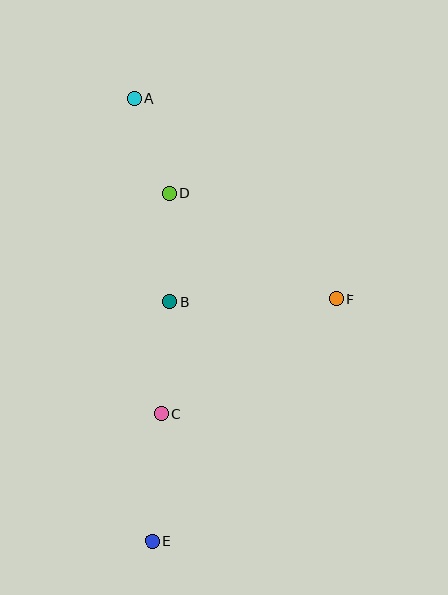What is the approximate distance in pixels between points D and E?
The distance between D and E is approximately 348 pixels.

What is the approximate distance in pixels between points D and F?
The distance between D and F is approximately 198 pixels.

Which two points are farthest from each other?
Points A and E are farthest from each other.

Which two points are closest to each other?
Points A and D are closest to each other.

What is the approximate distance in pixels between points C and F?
The distance between C and F is approximately 209 pixels.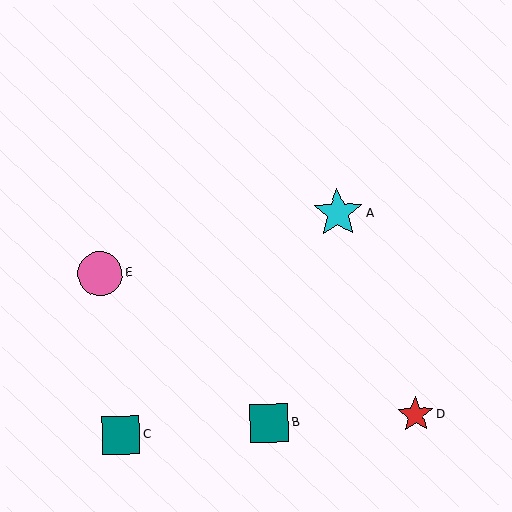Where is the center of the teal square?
The center of the teal square is at (121, 435).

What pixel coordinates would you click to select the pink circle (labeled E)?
Click at (100, 274) to select the pink circle E.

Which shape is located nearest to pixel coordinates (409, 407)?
The red star (labeled D) at (416, 415) is nearest to that location.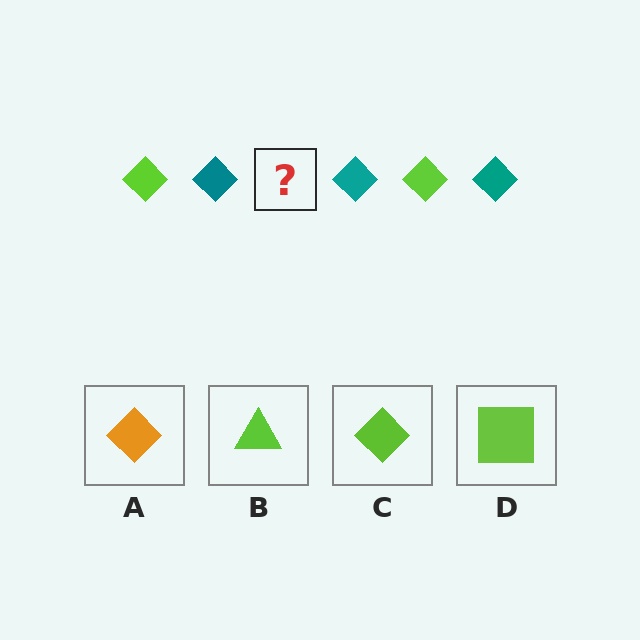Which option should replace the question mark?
Option C.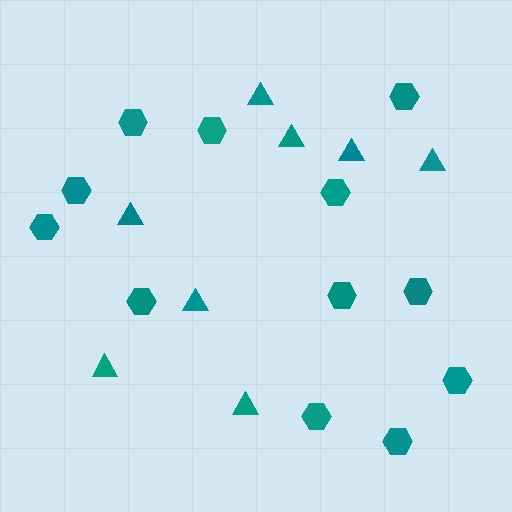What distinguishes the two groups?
There are 2 groups: one group of triangles (8) and one group of hexagons (12).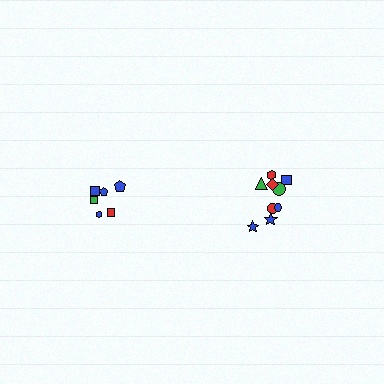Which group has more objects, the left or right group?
The right group.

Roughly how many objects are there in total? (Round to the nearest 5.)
Roughly 15 objects in total.